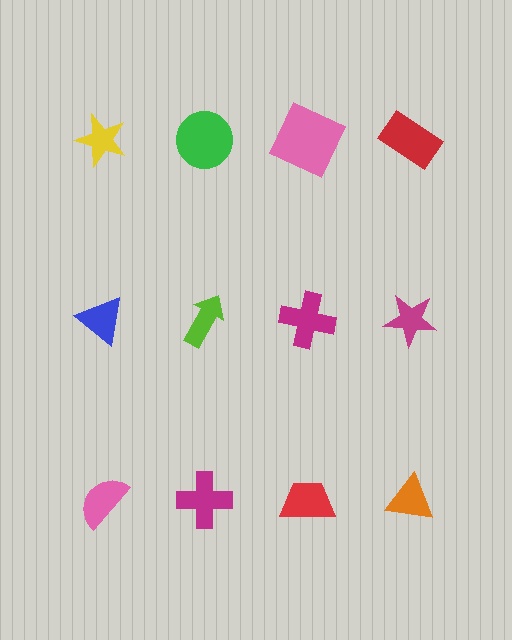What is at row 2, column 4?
A magenta star.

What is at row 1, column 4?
A red rectangle.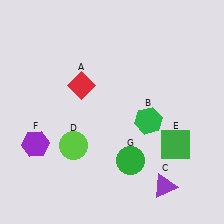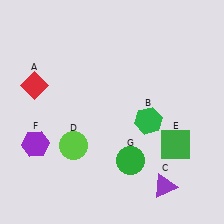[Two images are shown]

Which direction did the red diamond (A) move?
The red diamond (A) moved left.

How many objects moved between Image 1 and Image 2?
1 object moved between the two images.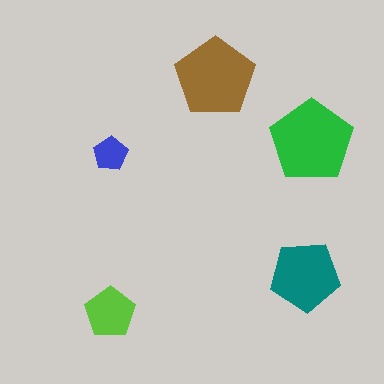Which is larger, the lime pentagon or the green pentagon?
The green one.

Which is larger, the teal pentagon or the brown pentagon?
The brown one.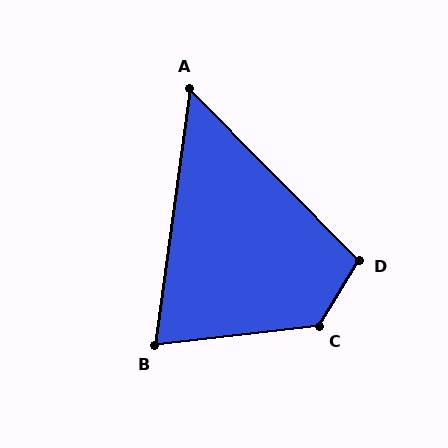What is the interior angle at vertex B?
Approximately 76 degrees (acute).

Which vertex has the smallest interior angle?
A, at approximately 52 degrees.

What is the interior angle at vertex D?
Approximately 104 degrees (obtuse).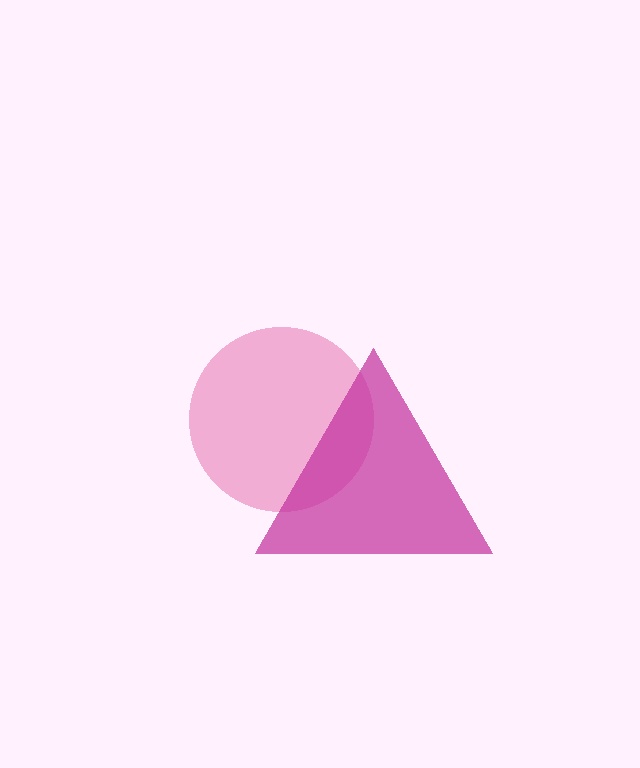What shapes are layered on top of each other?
The layered shapes are: a pink circle, a magenta triangle.